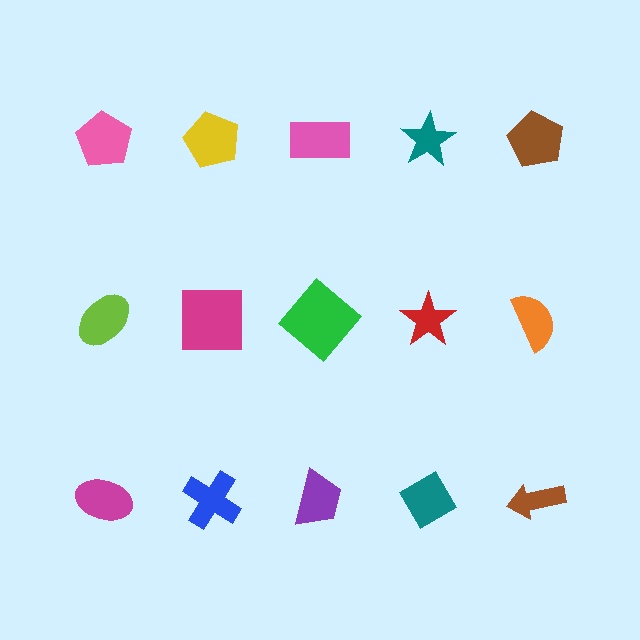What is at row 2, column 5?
An orange semicircle.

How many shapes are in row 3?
5 shapes.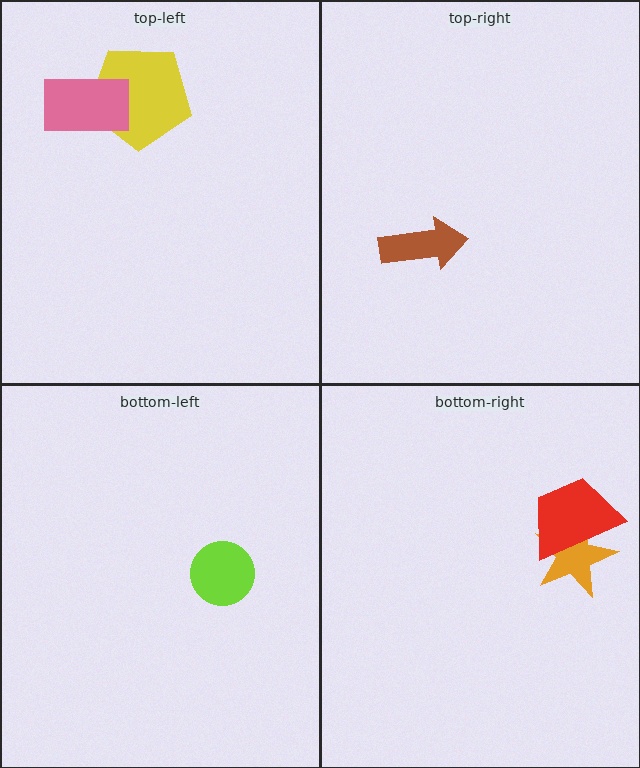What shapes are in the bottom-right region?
The orange star, the red trapezoid.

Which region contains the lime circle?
The bottom-left region.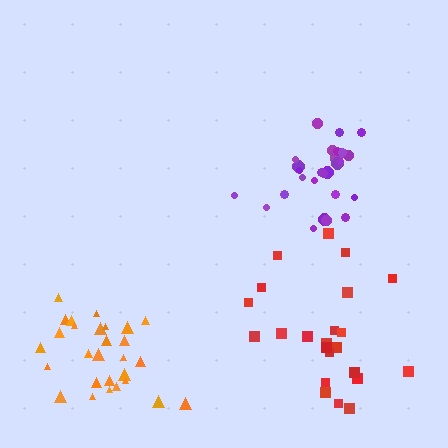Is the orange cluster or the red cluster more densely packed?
Orange.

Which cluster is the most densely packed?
Orange.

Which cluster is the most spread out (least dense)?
Red.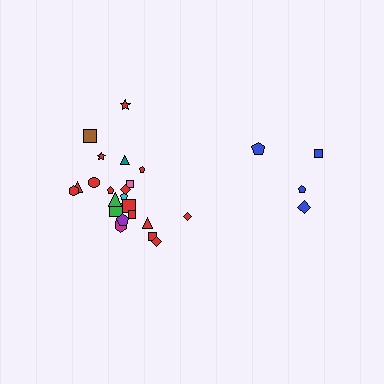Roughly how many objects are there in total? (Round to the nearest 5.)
Roughly 25 objects in total.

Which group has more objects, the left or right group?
The left group.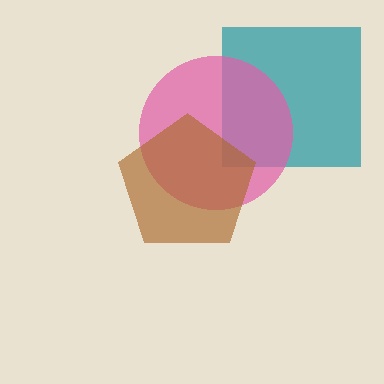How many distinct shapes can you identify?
There are 3 distinct shapes: a teal square, a pink circle, a brown pentagon.